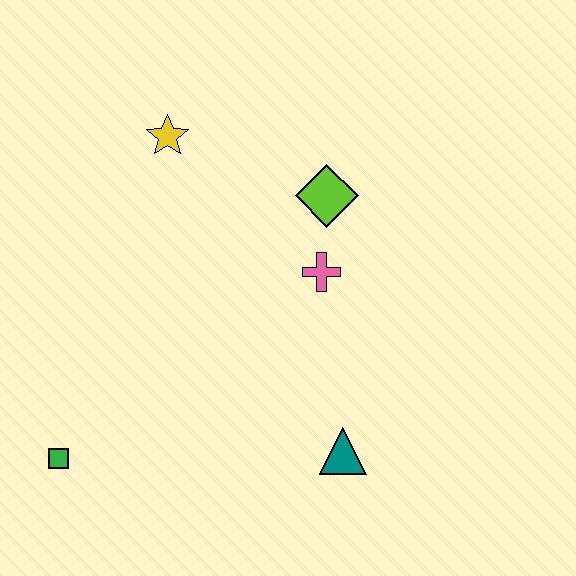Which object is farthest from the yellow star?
The teal triangle is farthest from the yellow star.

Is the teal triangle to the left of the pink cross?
No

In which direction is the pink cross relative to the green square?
The pink cross is to the right of the green square.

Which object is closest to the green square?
The teal triangle is closest to the green square.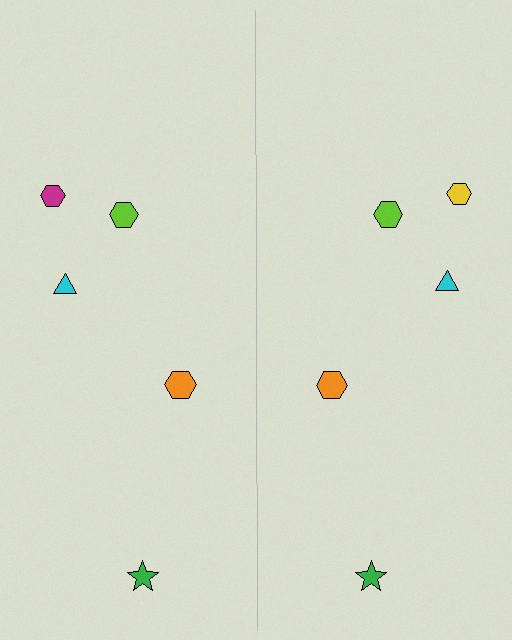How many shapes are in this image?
There are 10 shapes in this image.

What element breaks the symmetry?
The yellow hexagon on the right side breaks the symmetry — its mirror counterpart is magenta.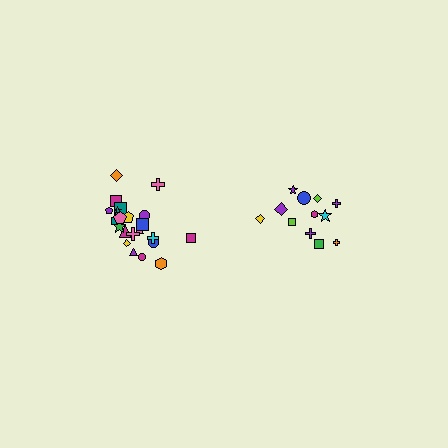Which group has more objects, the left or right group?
The left group.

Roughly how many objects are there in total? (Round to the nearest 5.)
Roughly 35 objects in total.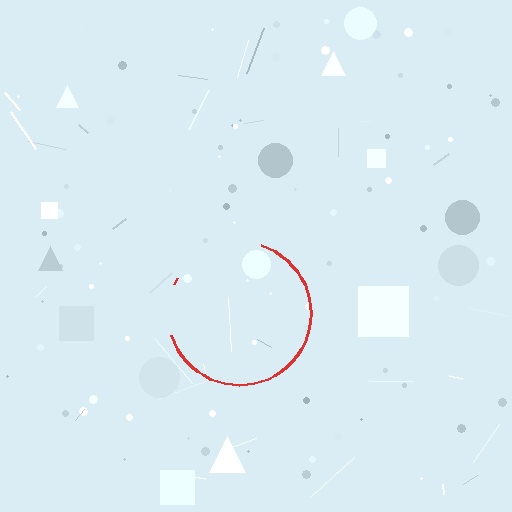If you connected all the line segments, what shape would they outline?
They would outline a circle.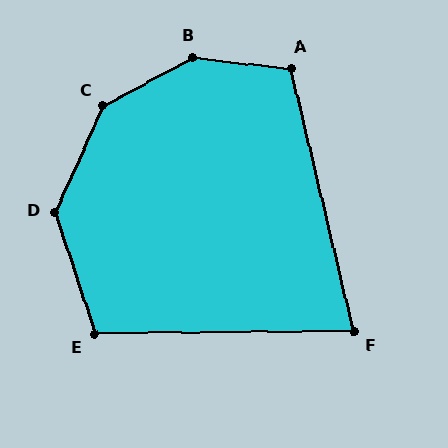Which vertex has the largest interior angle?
B, at approximately 145 degrees.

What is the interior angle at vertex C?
Approximately 142 degrees (obtuse).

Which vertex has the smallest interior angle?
F, at approximately 77 degrees.